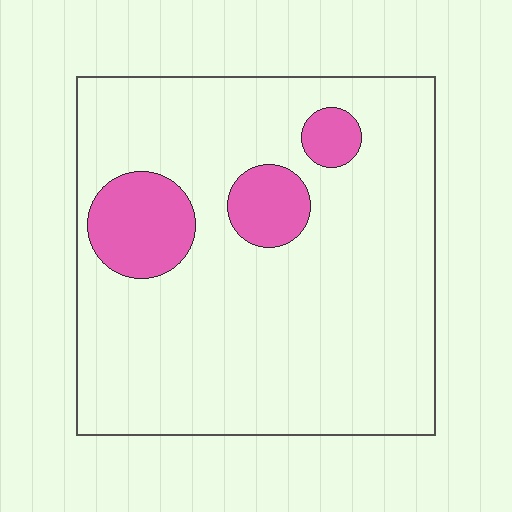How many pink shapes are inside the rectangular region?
3.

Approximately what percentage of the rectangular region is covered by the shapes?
Approximately 15%.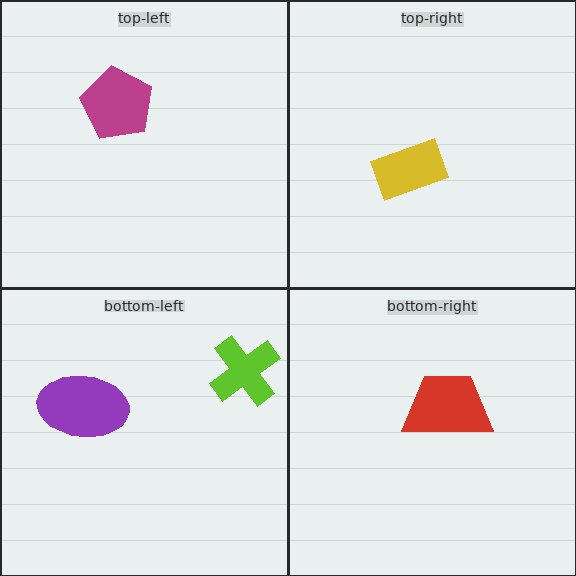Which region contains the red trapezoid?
The bottom-right region.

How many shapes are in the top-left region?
1.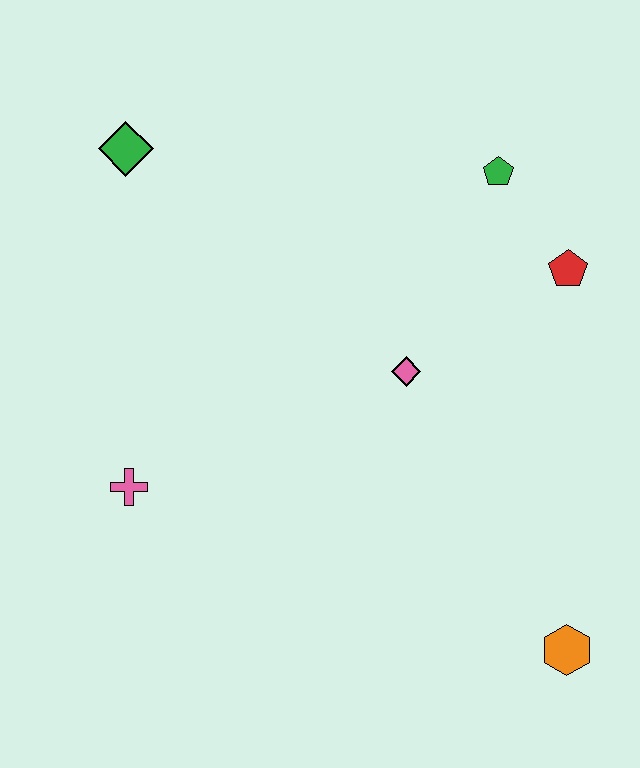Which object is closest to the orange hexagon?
The pink diamond is closest to the orange hexagon.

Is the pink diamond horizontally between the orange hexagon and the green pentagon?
No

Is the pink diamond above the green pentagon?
No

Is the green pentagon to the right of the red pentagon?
No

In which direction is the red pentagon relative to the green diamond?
The red pentagon is to the right of the green diamond.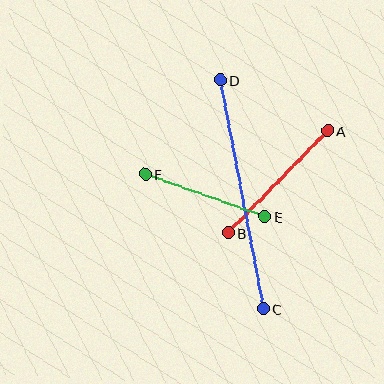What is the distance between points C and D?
The distance is approximately 233 pixels.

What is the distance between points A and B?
The distance is approximately 143 pixels.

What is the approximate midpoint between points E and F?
The midpoint is at approximately (205, 195) pixels.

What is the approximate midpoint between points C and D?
The midpoint is at approximately (242, 194) pixels.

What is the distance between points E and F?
The distance is approximately 127 pixels.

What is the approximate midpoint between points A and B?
The midpoint is at approximately (278, 182) pixels.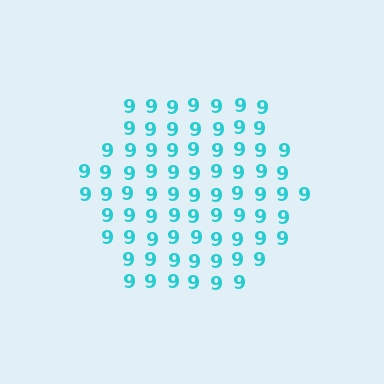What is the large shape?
The large shape is a hexagon.